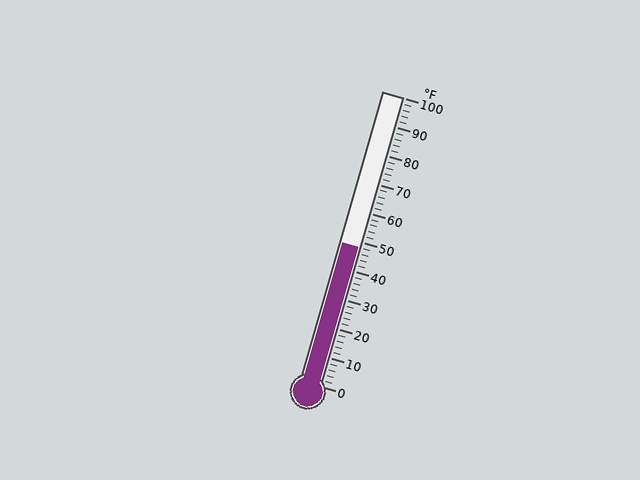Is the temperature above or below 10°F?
The temperature is above 10°F.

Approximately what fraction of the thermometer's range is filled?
The thermometer is filled to approximately 50% of its range.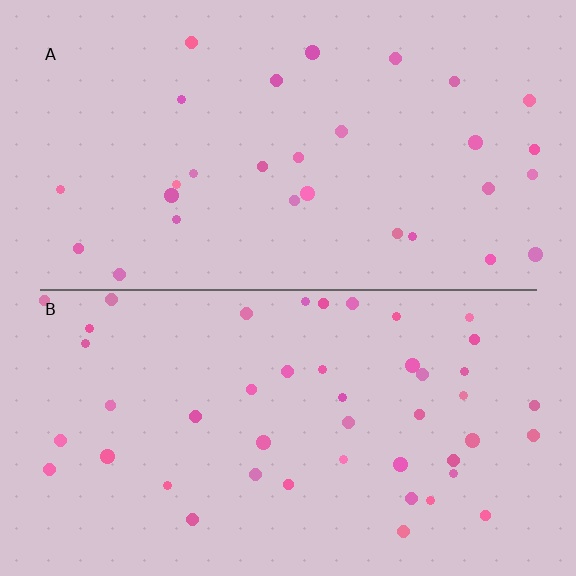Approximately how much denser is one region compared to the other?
Approximately 1.6× — region B over region A.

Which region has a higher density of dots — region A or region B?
B (the bottom).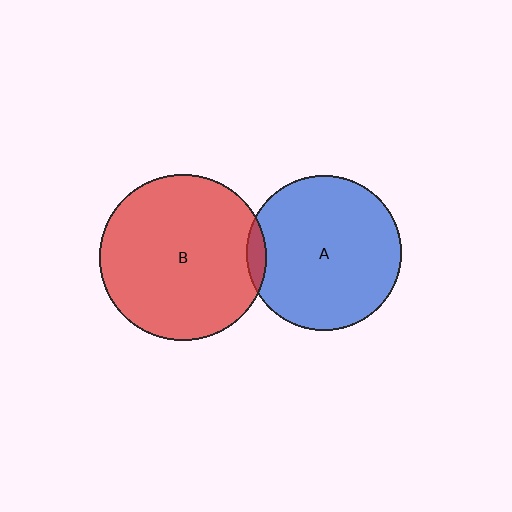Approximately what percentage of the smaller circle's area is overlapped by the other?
Approximately 5%.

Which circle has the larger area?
Circle B (red).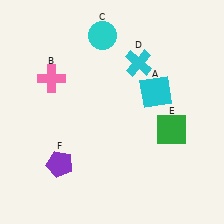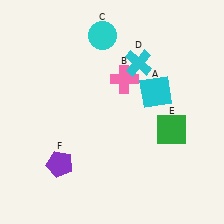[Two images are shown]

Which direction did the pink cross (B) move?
The pink cross (B) moved right.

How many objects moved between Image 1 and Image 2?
1 object moved between the two images.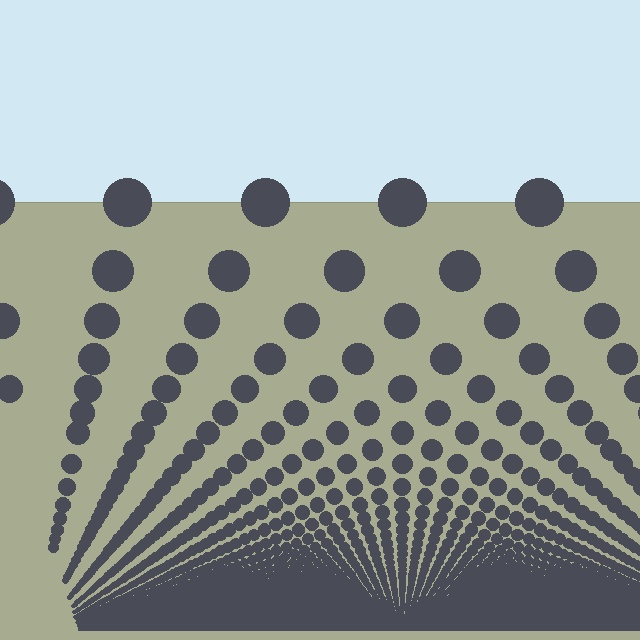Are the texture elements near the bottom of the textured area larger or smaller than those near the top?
Smaller. The gradient is inverted — elements near the bottom are smaller and denser.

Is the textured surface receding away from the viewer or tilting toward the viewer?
The surface appears to tilt toward the viewer. Texture elements get larger and sparser toward the top.